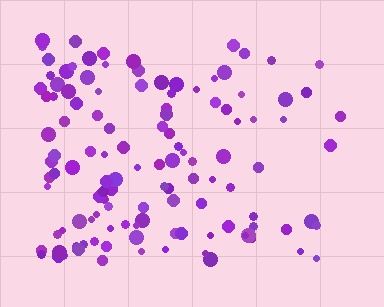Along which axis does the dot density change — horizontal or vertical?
Horizontal.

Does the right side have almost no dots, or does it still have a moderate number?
Still a moderate number, just noticeably fewer than the left.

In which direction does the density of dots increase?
From right to left, with the left side densest.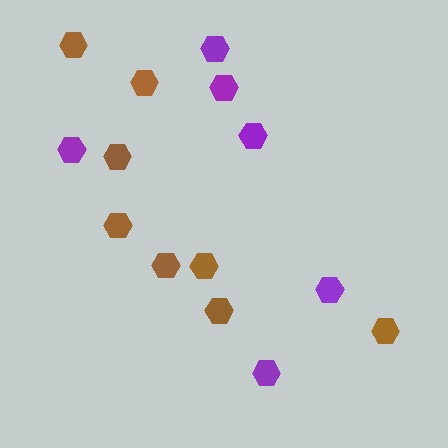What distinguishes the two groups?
There are 2 groups: one group of purple hexagons (6) and one group of brown hexagons (8).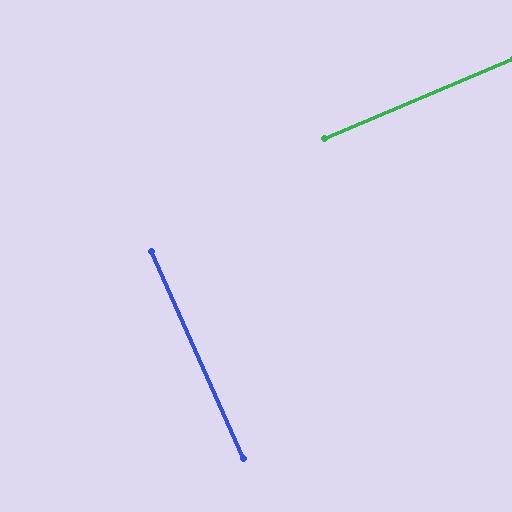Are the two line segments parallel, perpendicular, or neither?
Perpendicular — they meet at approximately 89°.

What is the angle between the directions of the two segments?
Approximately 89 degrees.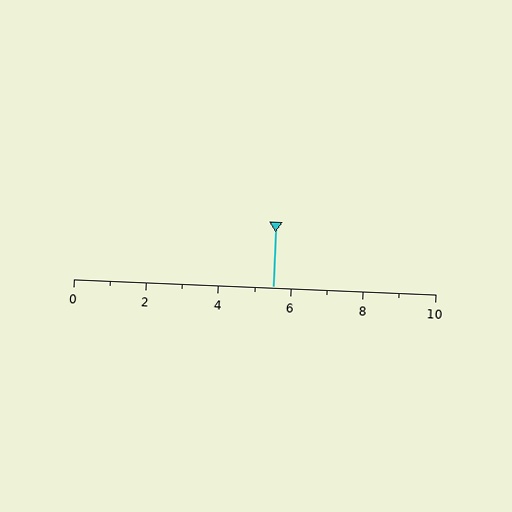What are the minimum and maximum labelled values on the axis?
The axis runs from 0 to 10.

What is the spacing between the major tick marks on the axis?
The major ticks are spaced 2 apart.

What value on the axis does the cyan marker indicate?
The marker indicates approximately 5.5.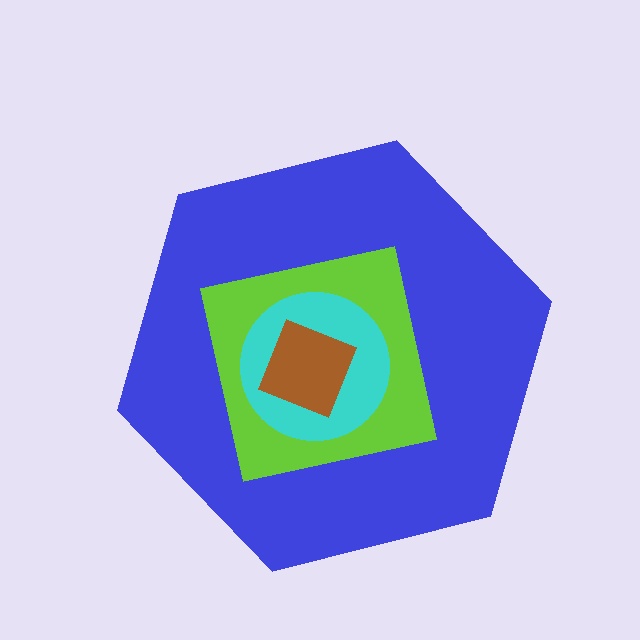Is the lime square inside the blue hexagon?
Yes.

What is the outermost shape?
The blue hexagon.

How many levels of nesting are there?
4.